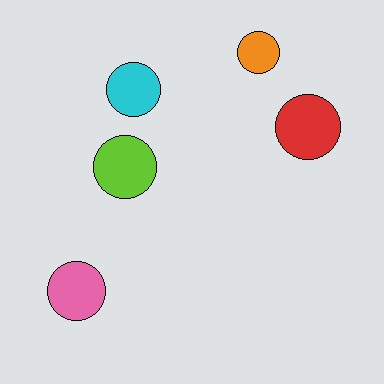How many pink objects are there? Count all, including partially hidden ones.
There is 1 pink object.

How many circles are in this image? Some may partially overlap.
There are 5 circles.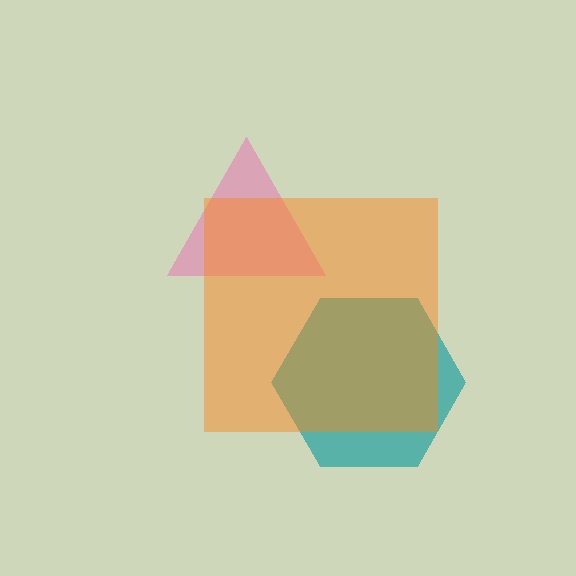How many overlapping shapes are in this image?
There are 3 overlapping shapes in the image.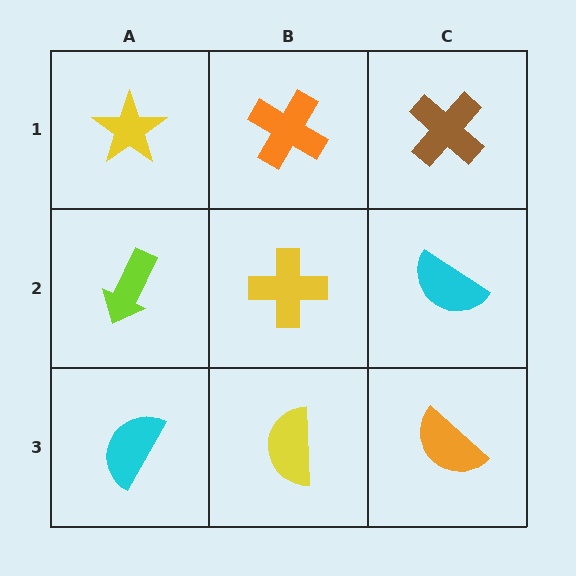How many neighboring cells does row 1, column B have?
3.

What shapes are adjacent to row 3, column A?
A lime arrow (row 2, column A), a yellow semicircle (row 3, column B).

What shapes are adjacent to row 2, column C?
A brown cross (row 1, column C), an orange semicircle (row 3, column C), a yellow cross (row 2, column B).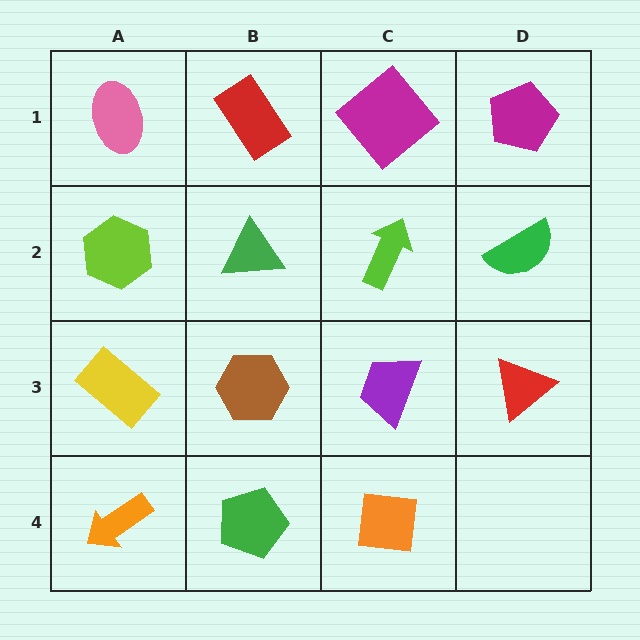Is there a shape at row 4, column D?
No, that cell is empty.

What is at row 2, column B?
A green triangle.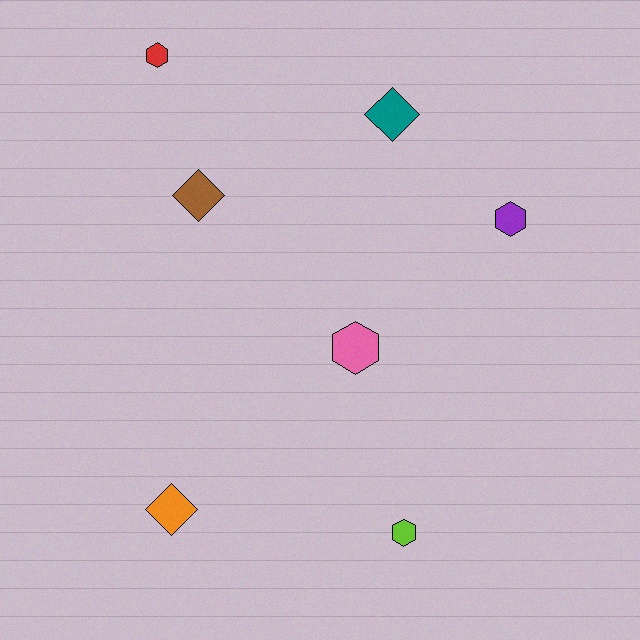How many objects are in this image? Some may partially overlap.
There are 7 objects.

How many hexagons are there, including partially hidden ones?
There are 4 hexagons.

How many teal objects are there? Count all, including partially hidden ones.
There is 1 teal object.